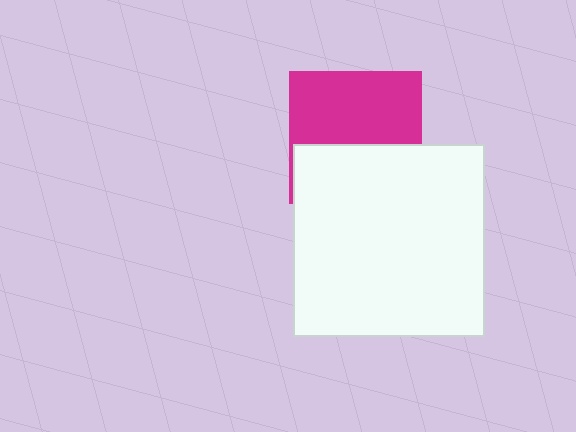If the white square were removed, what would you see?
You would see the complete magenta square.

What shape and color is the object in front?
The object in front is a white square.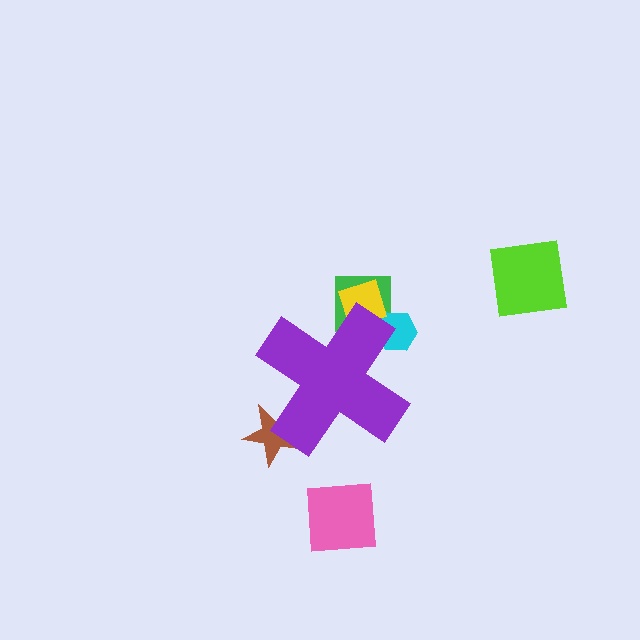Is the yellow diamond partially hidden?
Yes, the yellow diamond is partially hidden behind the purple cross.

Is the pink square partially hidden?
No, the pink square is fully visible.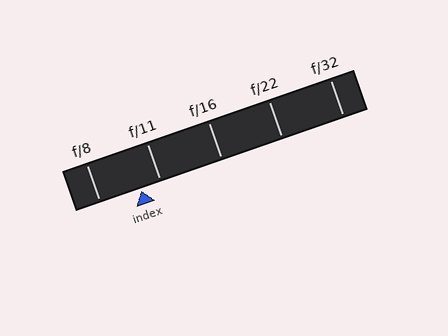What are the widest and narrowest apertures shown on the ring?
The widest aperture shown is f/8 and the narrowest is f/32.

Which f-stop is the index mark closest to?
The index mark is closest to f/11.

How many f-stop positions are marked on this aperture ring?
There are 5 f-stop positions marked.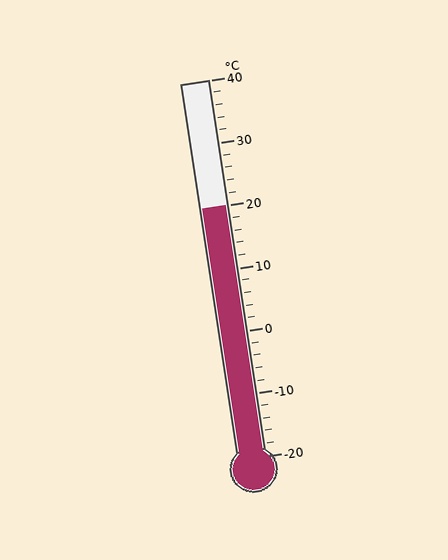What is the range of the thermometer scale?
The thermometer scale ranges from -20°C to 40°C.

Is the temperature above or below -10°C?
The temperature is above -10°C.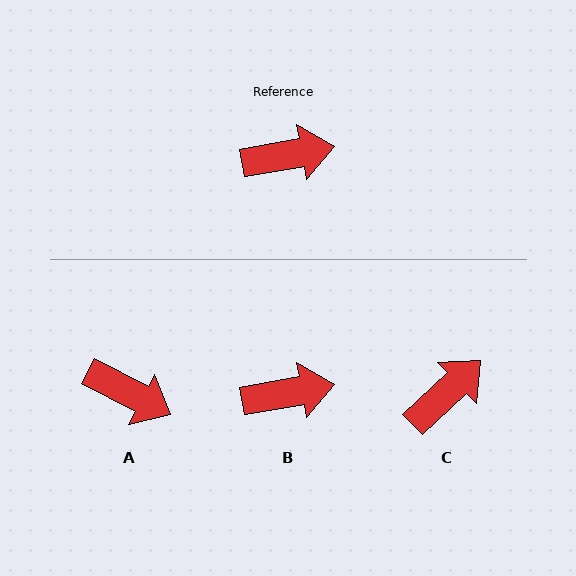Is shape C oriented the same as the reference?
No, it is off by about 33 degrees.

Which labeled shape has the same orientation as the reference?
B.